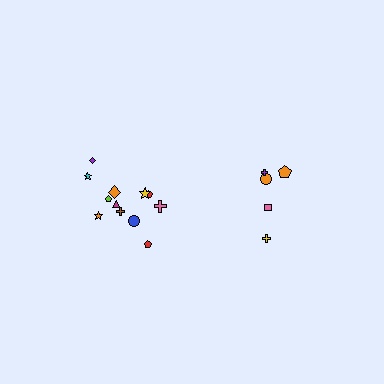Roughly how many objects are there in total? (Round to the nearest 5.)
Roughly 15 objects in total.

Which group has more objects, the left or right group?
The left group.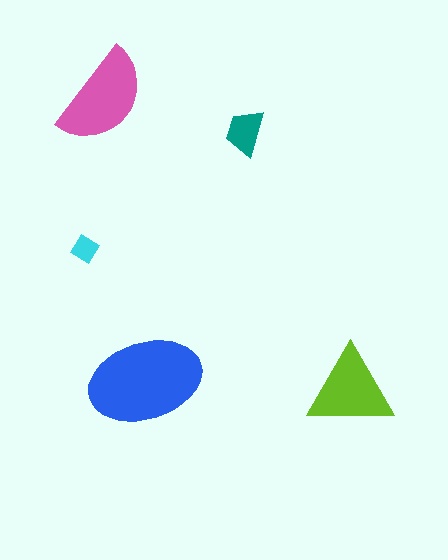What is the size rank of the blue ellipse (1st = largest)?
1st.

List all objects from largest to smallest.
The blue ellipse, the pink semicircle, the lime triangle, the teal trapezoid, the cyan diamond.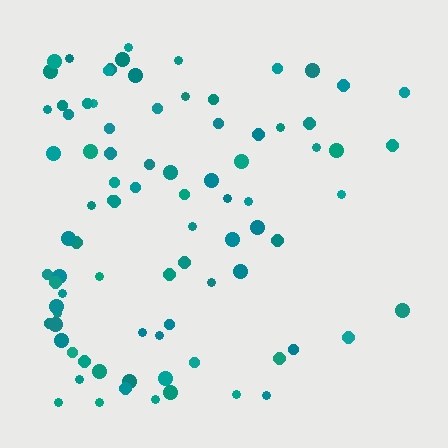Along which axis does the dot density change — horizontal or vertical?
Horizontal.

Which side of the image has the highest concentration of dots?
The left.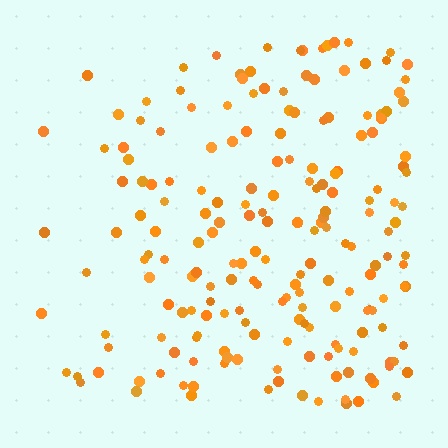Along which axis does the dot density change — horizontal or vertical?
Horizontal.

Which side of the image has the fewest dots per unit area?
The left.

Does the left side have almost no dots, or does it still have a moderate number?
Still a moderate number, just noticeably fewer than the right.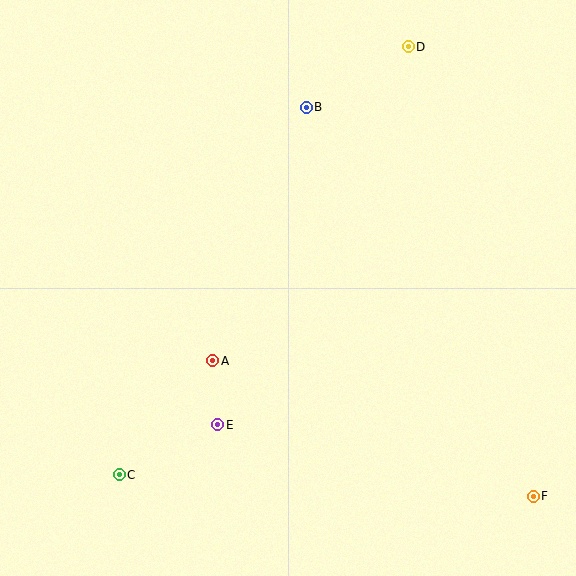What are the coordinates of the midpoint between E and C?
The midpoint between E and C is at (169, 450).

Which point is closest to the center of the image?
Point A at (213, 361) is closest to the center.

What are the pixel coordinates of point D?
Point D is at (408, 47).